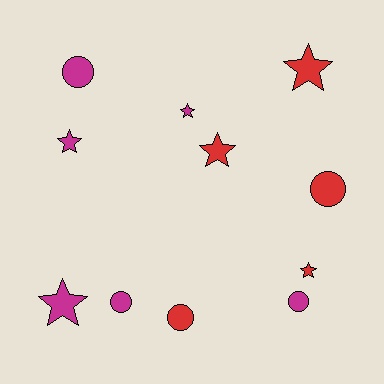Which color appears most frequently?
Magenta, with 6 objects.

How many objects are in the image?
There are 11 objects.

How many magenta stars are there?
There are 3 magenta stars.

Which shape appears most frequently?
Star, with 6 objects.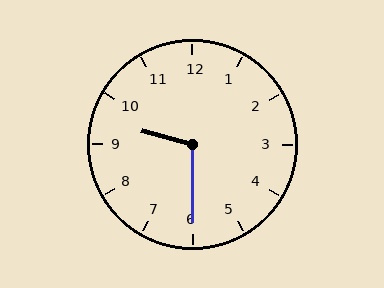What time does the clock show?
9:30.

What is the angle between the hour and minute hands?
Approximately 105 degrees.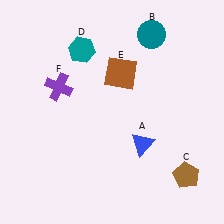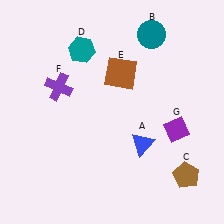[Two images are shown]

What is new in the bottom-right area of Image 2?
A purple diamond (G) was added in the bottom-right area of Image 2.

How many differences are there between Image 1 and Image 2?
There is 1 difference between the two images.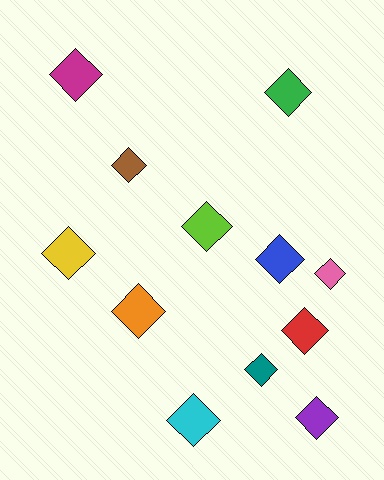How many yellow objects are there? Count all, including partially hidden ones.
There is 1 yellow object.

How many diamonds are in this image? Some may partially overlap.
There are 12 diamonds.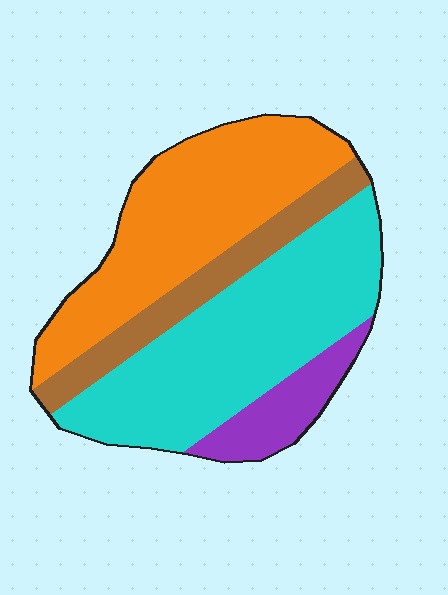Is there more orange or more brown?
Orange.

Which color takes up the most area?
Cyan, at roughly 40%.